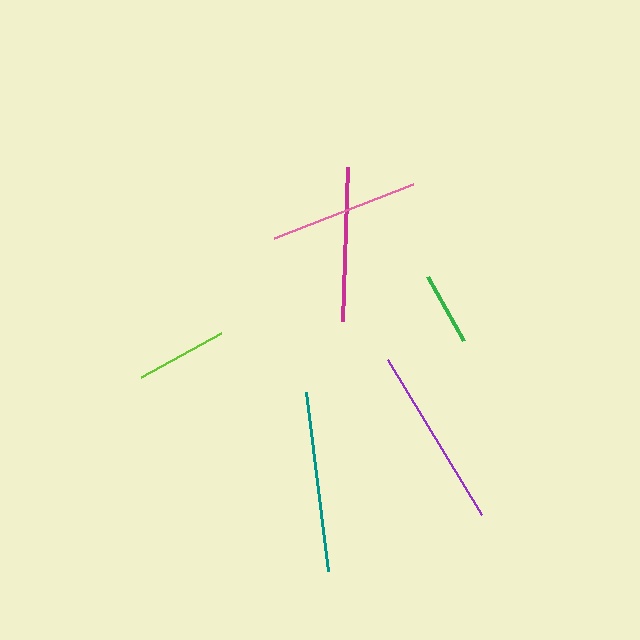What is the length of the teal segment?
The teal segment is approximately 180 pixels long.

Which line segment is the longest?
The teal line is the longest at approximately 180 pixels.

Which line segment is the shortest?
The green line is the shortest at approximately 74 pixels.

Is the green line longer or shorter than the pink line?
The pink line is longer than the green line.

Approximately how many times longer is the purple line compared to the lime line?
The purple line is approximately 2.0 times the length of the lime line.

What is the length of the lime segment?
The lime segment is approximately 91 pixels long.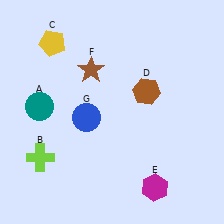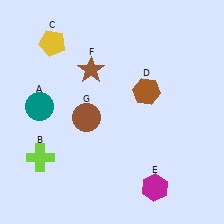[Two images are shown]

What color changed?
The circle (G) changed from blue in Image 1 to brown in Image 2.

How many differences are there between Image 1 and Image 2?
There is 1 difference between the two images.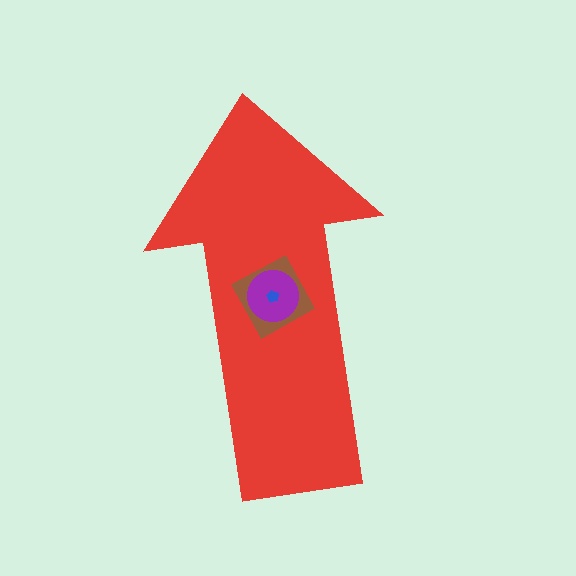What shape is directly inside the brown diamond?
The purple circle.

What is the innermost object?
The blue pentagon.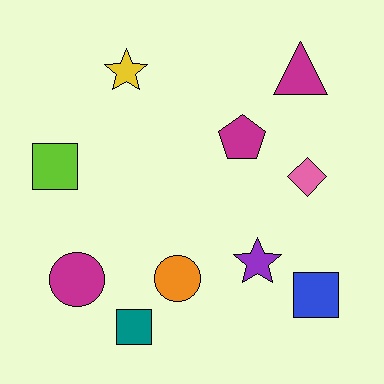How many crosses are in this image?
There are no crosses.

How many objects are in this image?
There are 10 objects.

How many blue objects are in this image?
There is 1 blue object.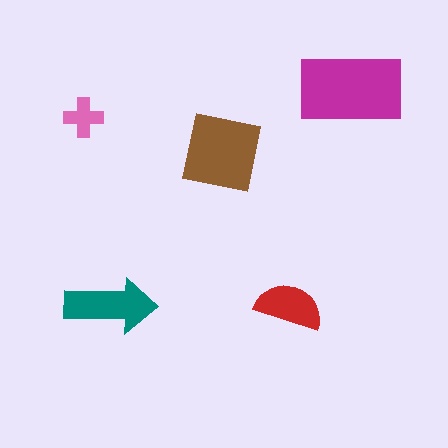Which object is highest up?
The magenta rectangle is topmost.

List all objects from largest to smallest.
The magenta rectangle, the brown square, the teal arrow, the red semicircle, the pink cross.